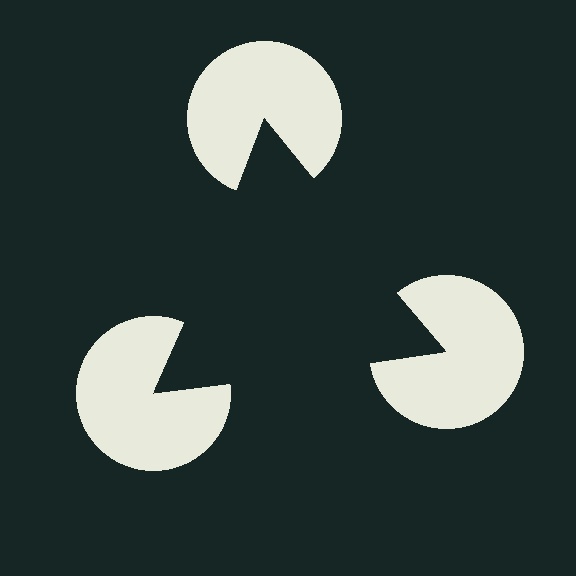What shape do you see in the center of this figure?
An illusory triangle — its edges are inferred from the aligned wedge cuts in the pac-man discs, not physically drawn.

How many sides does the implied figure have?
3 sides.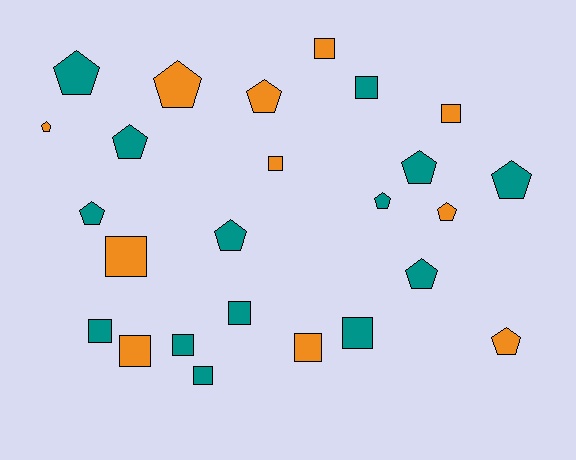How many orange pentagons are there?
There are 5 orange pentagons.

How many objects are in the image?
There are 25 objects.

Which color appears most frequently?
Teal, with 14 objects.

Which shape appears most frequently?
Pentagon, with 13 objects.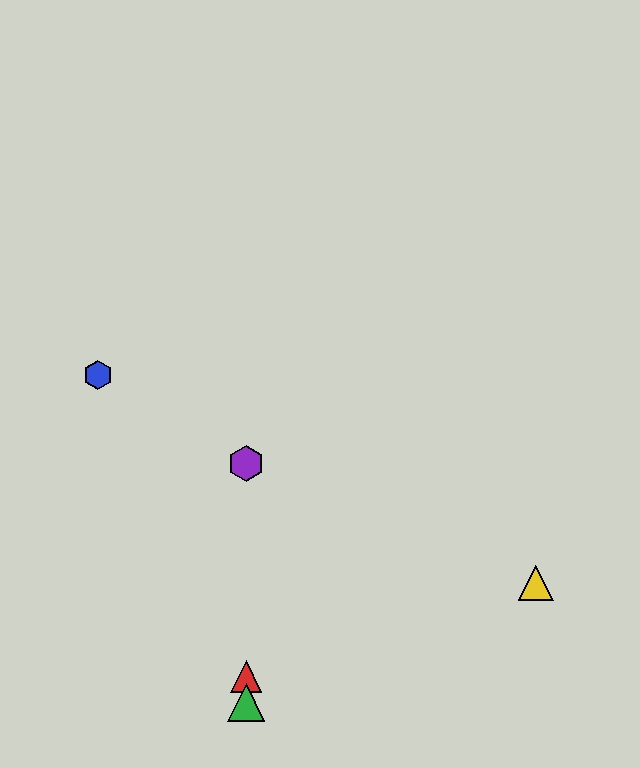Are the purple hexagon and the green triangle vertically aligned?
Yes, both are at x≈246.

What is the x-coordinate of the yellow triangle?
The yellow triangle is at x≈536.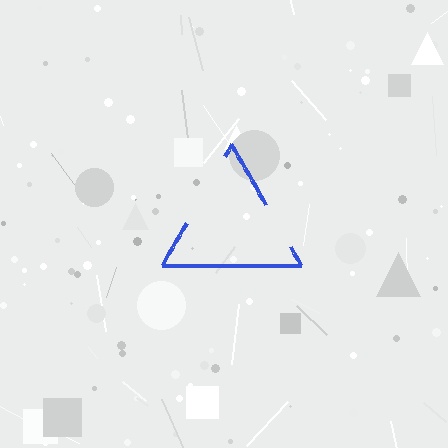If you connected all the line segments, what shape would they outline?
They would outline a triangle.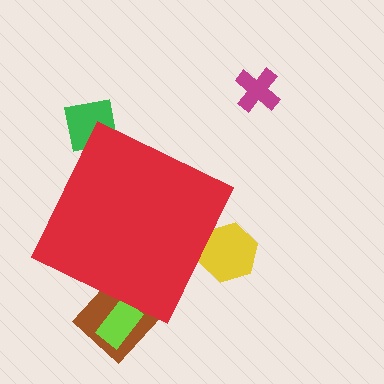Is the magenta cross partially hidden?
No, the magenta cross is fully visible.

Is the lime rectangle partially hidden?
Yes, the lime rectangle is partially hidden behind the red diamond.